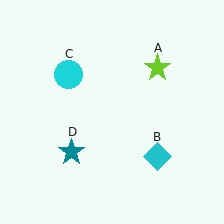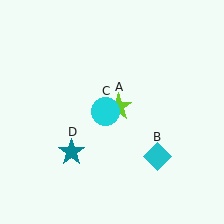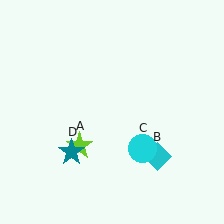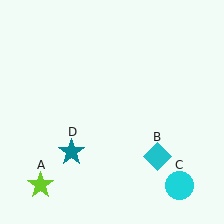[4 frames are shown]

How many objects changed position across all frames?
2 objects changed position: lime star (object A), cyan circle (object C).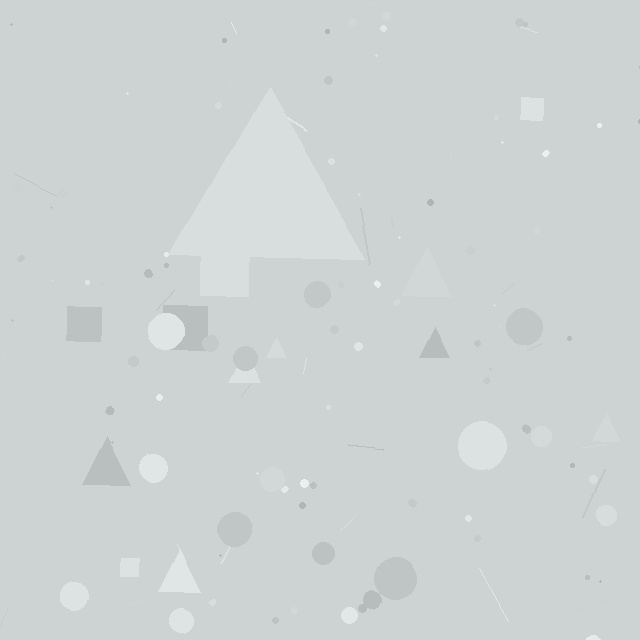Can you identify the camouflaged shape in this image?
The camouflaged shape is a triangle.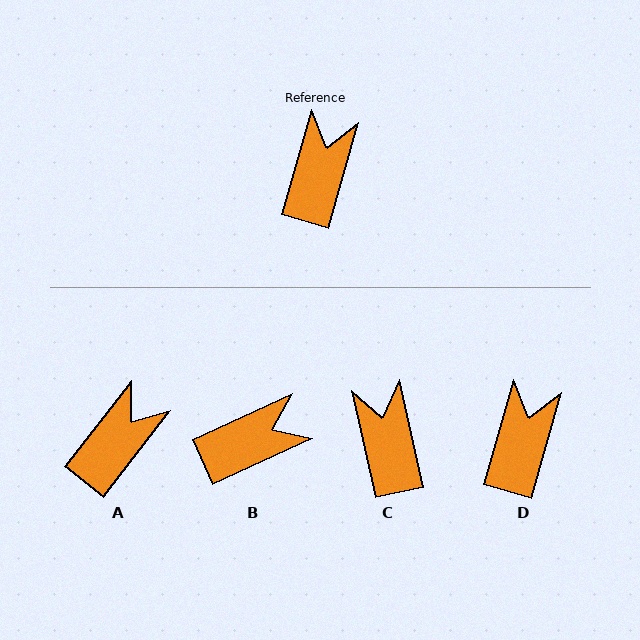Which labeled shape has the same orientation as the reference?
D.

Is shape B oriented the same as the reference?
No, it is off by about 49 degrees.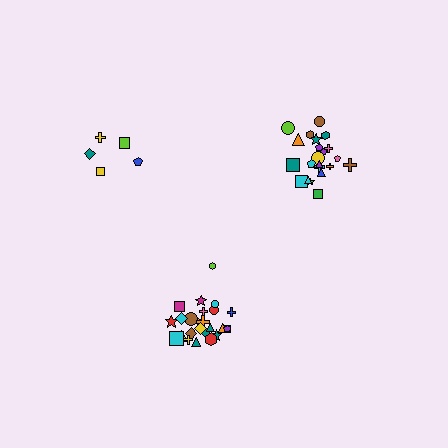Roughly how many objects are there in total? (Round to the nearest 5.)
Roughly 50 objects in total.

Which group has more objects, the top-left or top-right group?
The top-right group.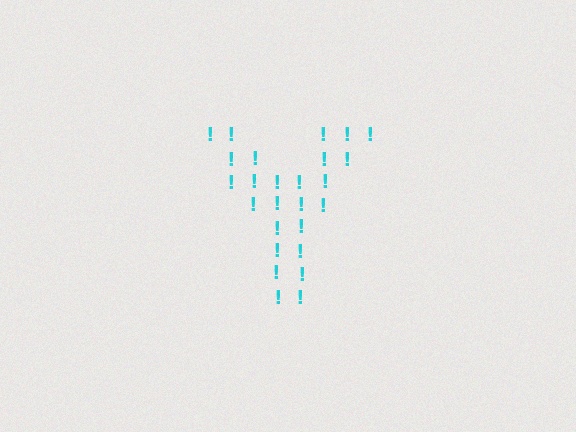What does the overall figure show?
The overall figure shows the letter Y.